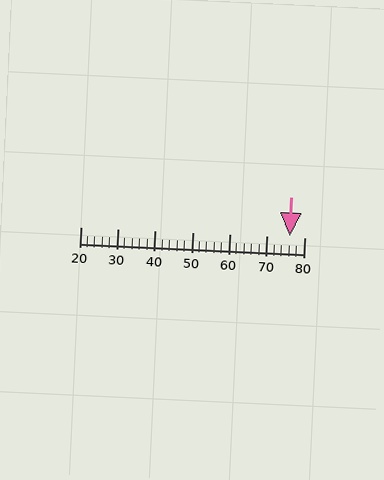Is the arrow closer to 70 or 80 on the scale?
The arrow is closer to 80.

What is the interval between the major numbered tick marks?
The major tick marks are spaced 10 units apart.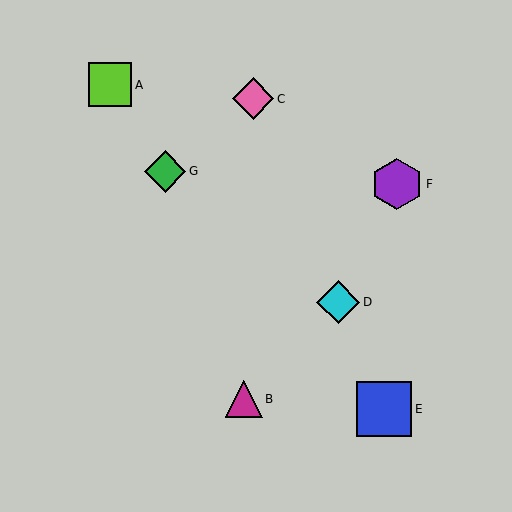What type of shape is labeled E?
Shape E is a blue square.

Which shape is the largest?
The blue square (labeled E) is the largest.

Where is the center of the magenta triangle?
The center of the magenta triangle is at (244, 399).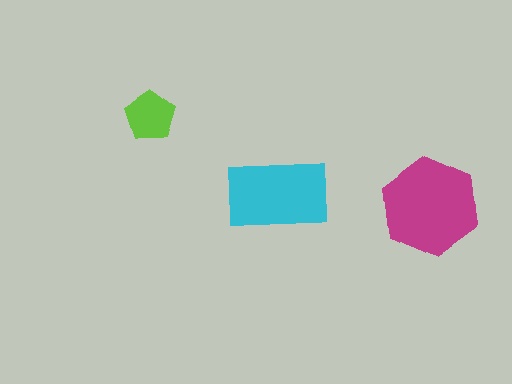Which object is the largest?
The magenta hexagon.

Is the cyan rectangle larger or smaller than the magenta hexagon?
Smaller.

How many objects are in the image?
There are 3 objects in the image.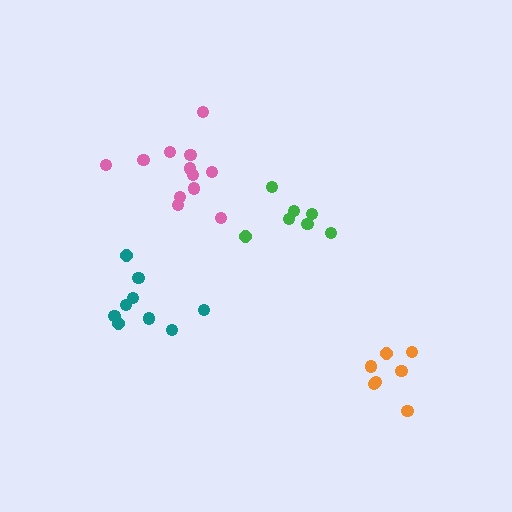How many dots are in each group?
Group 1: 7 dots, Group 2: 12 dots, Group 3: 9 dots, Group 4: 7 dots (35 total).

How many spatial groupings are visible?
There are 4 spatial groupings.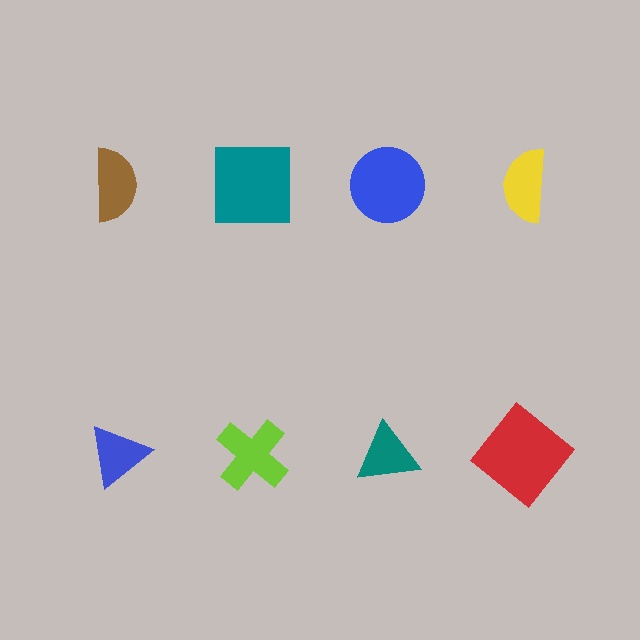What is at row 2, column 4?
A red diamond.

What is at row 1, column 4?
A yellow semicircle.